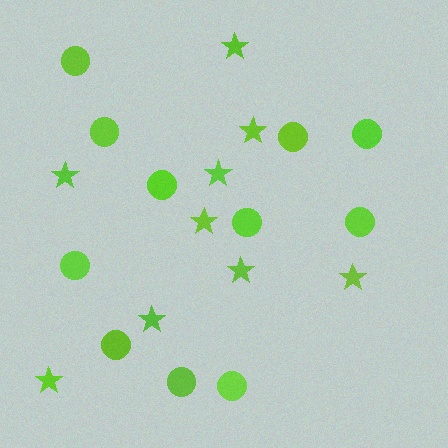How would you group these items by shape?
There are 2 groups: one group of circles (11) and one group of stars (9).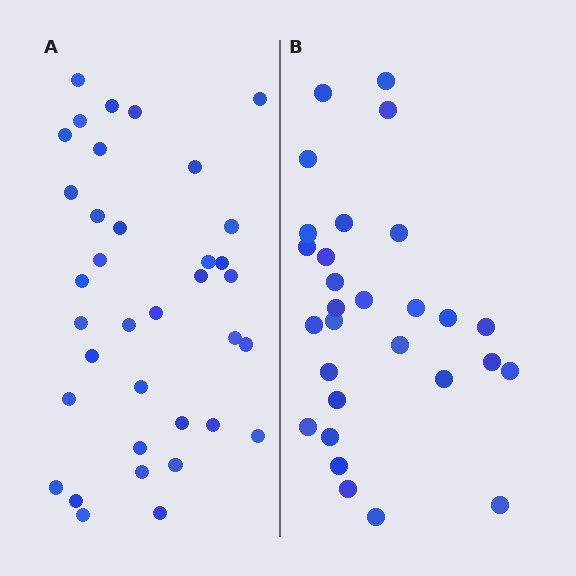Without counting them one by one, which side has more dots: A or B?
Region A (the left region) has more dots.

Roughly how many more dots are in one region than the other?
Region A has roughly 8 or so more dots than region B.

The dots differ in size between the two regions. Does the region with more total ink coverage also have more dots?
No. Region B has more total ink coverage because its dots are larger, but region A actually contains more individual dots. Total area can be misleading — the number of items is what matters here.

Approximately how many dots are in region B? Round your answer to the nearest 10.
About 30 dots. (The exact count is 29, which rounds to 30.)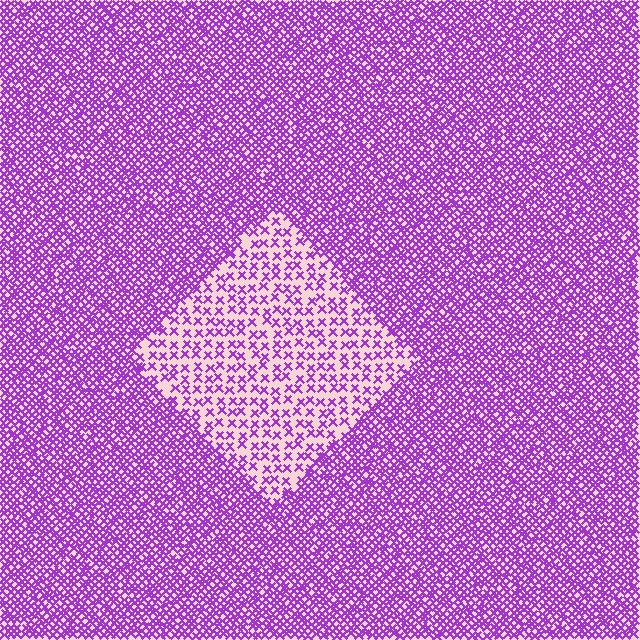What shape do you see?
I see a diamond.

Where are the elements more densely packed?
The elements are more densely packed outside the diamond boundary.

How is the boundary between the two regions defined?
The boundary is defined by a change in element density (approximately 2.5x ratio). All elements are the same color, size, and shape.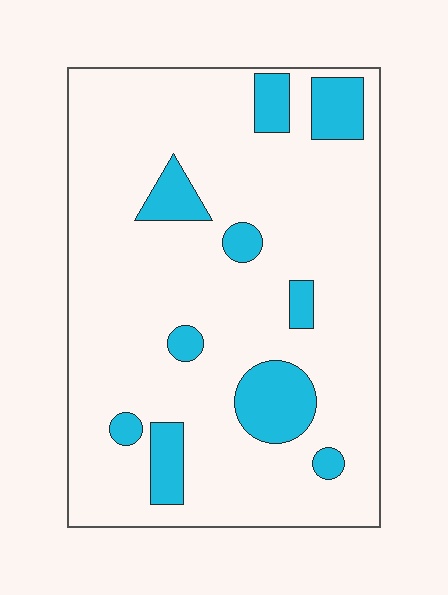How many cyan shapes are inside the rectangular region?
10.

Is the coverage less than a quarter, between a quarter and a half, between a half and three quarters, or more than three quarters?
Less than a quarter.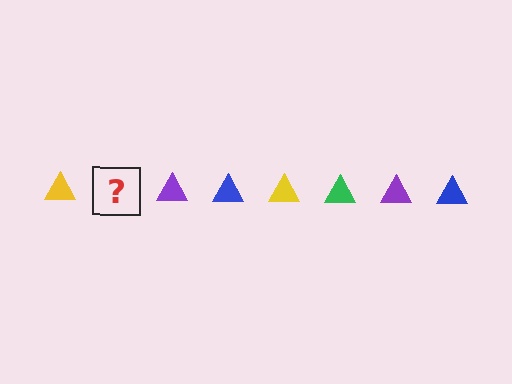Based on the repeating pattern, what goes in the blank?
The blank should be a green triangle.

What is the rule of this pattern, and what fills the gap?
The rule is that the pattern cycles through yellow, green, purple, blue triangles. The gap should be filled with a green triangle.